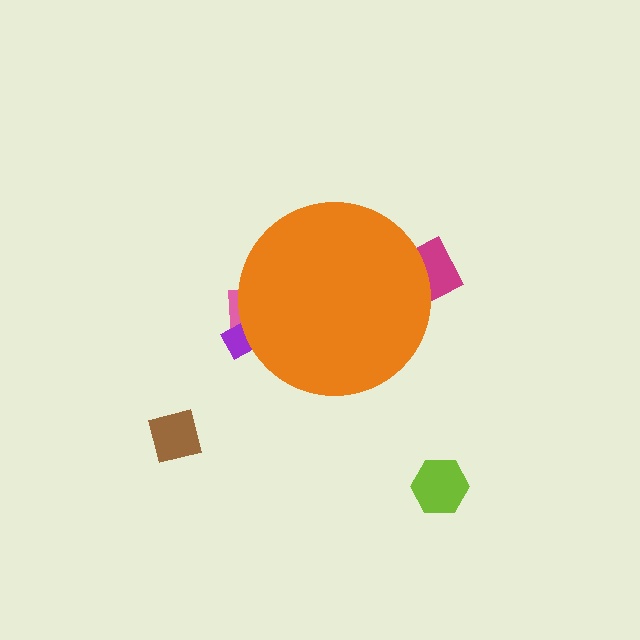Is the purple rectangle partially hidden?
Yes, the purple rectangle is partially hidden behind the orange circle.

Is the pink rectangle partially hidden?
Yes, the pink rectangle is partially hidden behind the orange circle.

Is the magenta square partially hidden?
Yes, the magenta square is partially hidden behind the orange circle.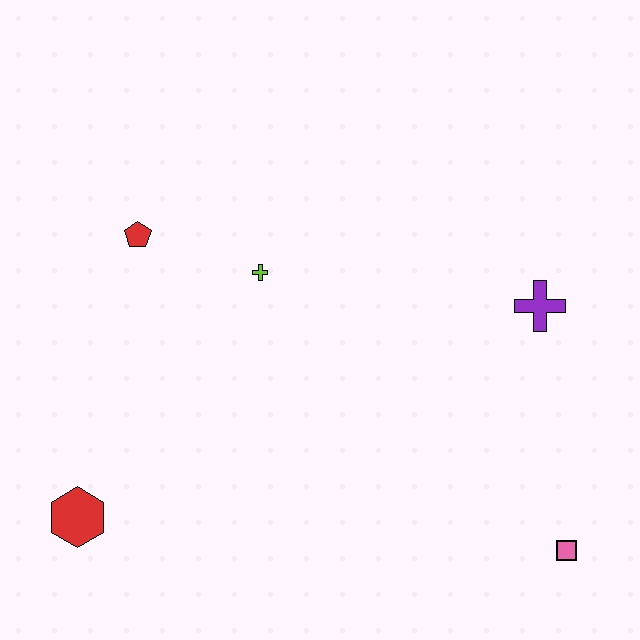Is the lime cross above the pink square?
Yes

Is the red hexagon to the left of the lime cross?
Yes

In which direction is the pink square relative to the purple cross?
The pink square is below the purple cross.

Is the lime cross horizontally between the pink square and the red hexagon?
Yes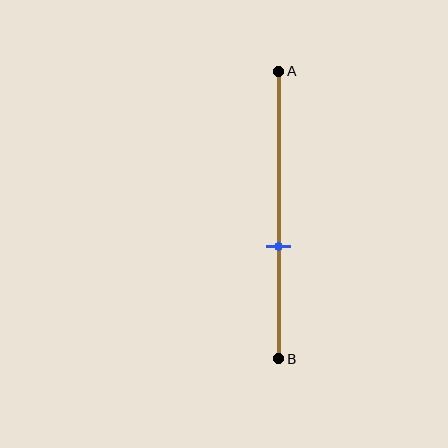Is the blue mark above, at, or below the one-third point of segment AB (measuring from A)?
The blue mark is below the one-third point of segment AB.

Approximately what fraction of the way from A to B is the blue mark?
The blue mark is approximately 60% of the way from A to B.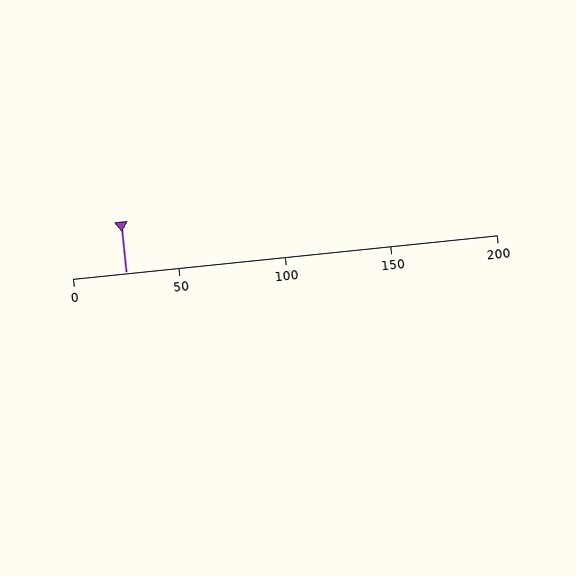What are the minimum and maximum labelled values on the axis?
The axis runs from 0 to 200.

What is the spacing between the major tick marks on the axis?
The major ticks are spaced 50 apart.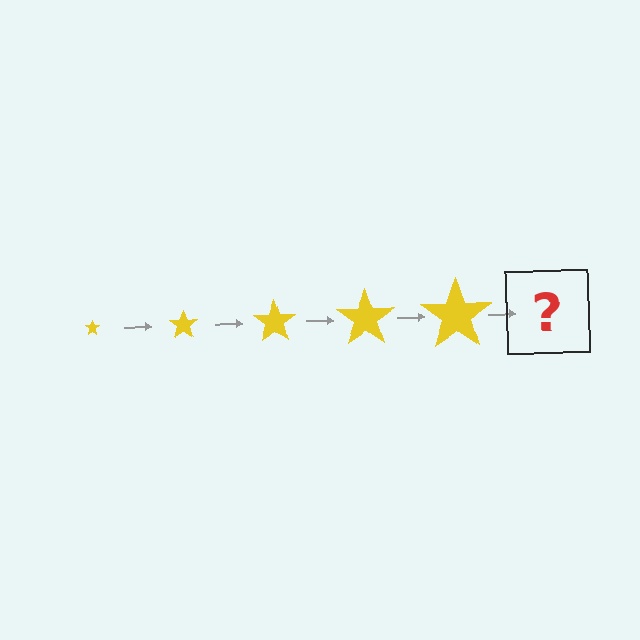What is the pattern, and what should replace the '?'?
The pattern is that the star gets progressively larger each step. The '?' should be a yellow star, larger than the previous one.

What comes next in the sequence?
The next element should be a yellow star, larger than the previous one.